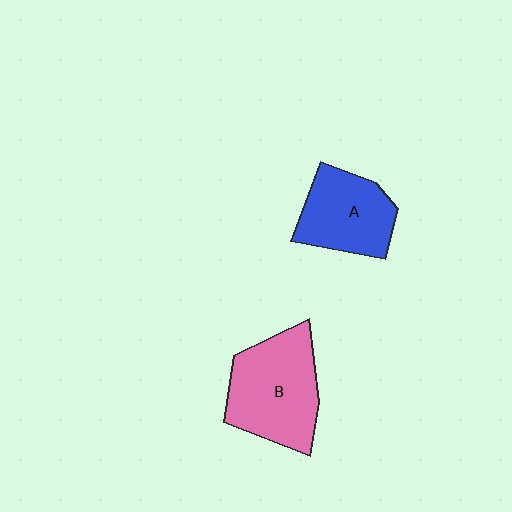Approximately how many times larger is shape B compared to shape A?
Approximately 1.3 times.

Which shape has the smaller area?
Shape A (blue).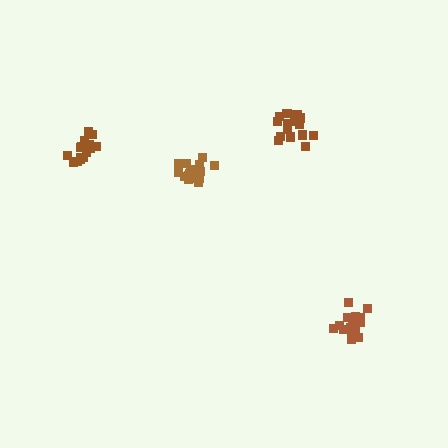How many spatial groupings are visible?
There are 4 spatial groupings.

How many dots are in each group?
Group 1: 16 dots, Group 2: 15 dots, Group 3: 16 dots, Group 4: 19 dots (66 total).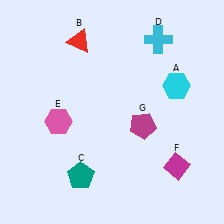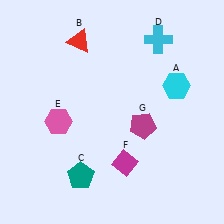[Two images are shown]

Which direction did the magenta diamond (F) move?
The magenta diamond (F) moved left.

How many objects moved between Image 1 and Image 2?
1 object moved between the two images.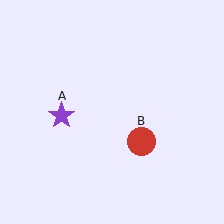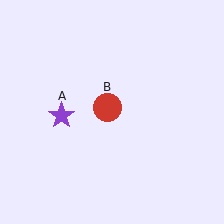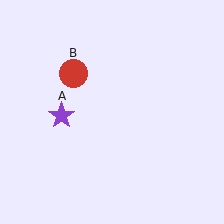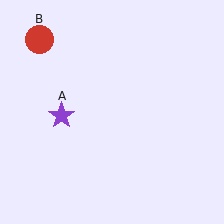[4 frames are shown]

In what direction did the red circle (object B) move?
The red circle (object B) moved up and to the left.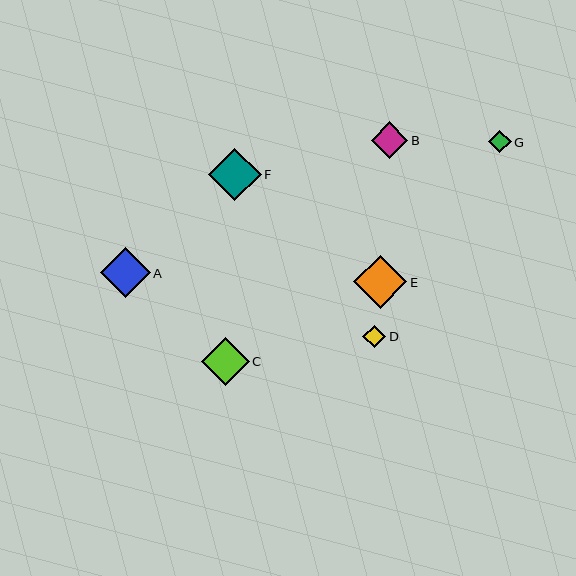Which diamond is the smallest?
Diamond G is the smallest with a size of approximately 22 pixels.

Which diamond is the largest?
Diamond E is the largest with a size of approximately 53 pixels.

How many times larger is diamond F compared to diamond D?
Diamond F is approximately 2.3 times the size of diamond D.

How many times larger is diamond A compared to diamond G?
Diamond A is approximately 2.2 times the size of diamond G.